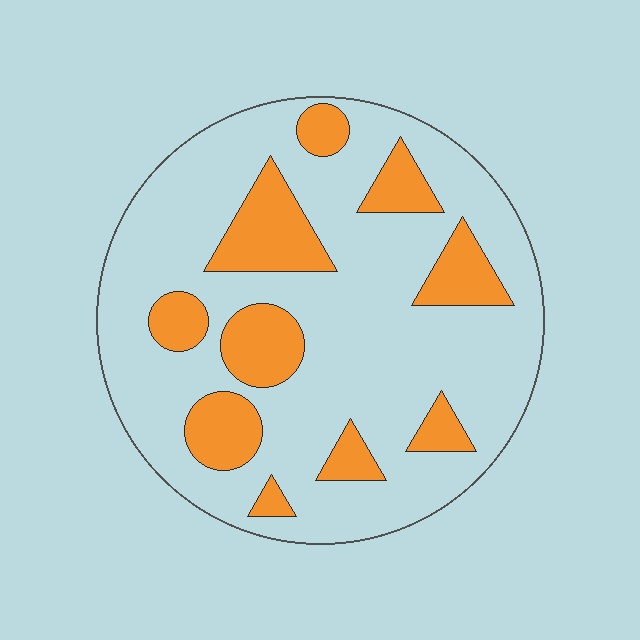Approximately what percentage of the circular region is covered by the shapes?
Approximately 25%.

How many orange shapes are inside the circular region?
10.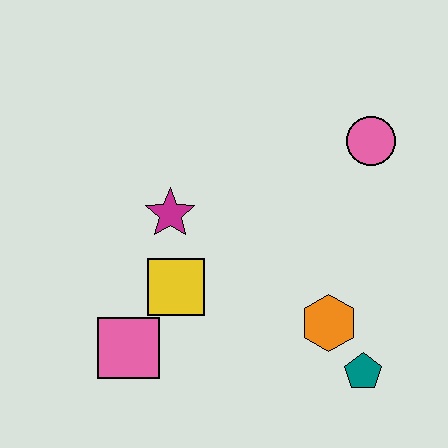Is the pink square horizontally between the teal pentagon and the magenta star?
No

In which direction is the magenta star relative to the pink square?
The magenta star is above the pink square.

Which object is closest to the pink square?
The yellow square is closest to the pink square.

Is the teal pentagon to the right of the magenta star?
Yes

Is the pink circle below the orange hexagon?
No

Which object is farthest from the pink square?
The pink circle is farthest from the pink square.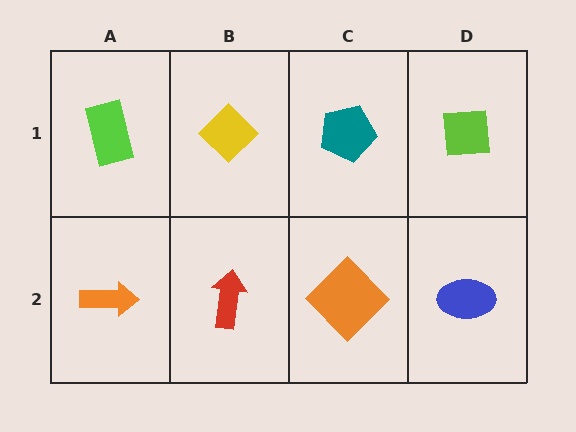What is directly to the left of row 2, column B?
An orange arrow.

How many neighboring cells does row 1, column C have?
3.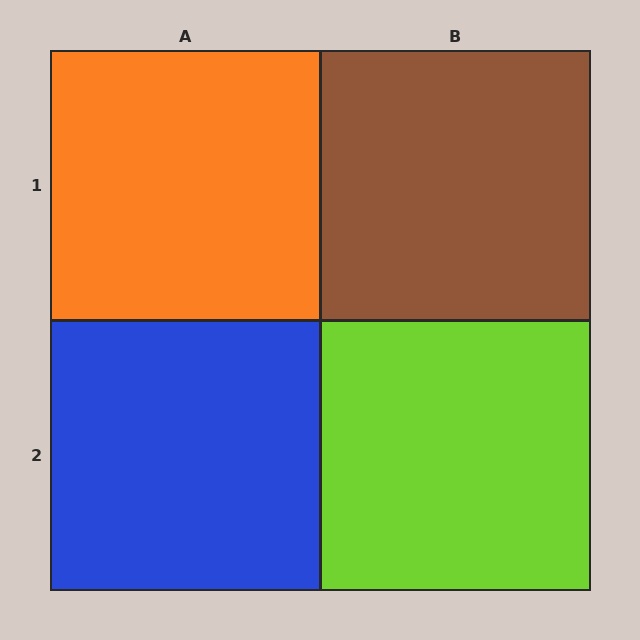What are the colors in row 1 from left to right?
Orange, brown.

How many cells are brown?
1 cell is brown.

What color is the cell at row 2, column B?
Lime.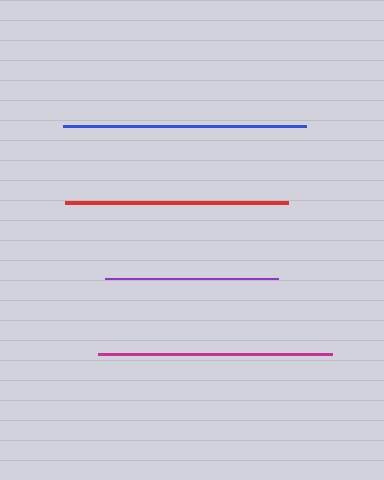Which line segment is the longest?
The blue line is the longest at approximately 243 pixels.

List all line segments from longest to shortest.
From longest to shortest: blue, magenta, red, purple.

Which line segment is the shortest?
The purple line is the shortest at approximately 172 pixels.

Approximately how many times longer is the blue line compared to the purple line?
The blue line is approximately 1.4 times the length of the purple line.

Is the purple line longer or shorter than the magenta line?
The magenta line is longer than the purple line.